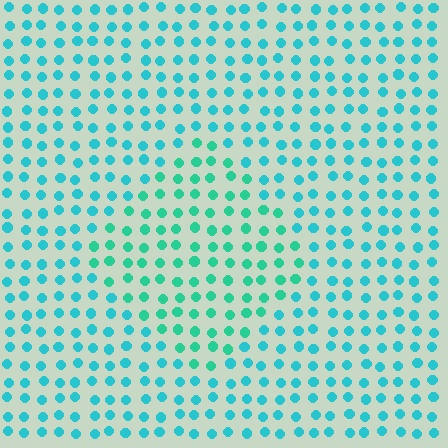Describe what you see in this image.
The image is filled with small cyan elements in a uniform arrangement. A diamond-shaped region is visible where the elements are tinted to a slightly different hue, forming a subtle color boundary.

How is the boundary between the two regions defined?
The boundary is defined purely by a slight shift in hue (about 24 degrees). Spacing, size, and orientation are identical on both sides.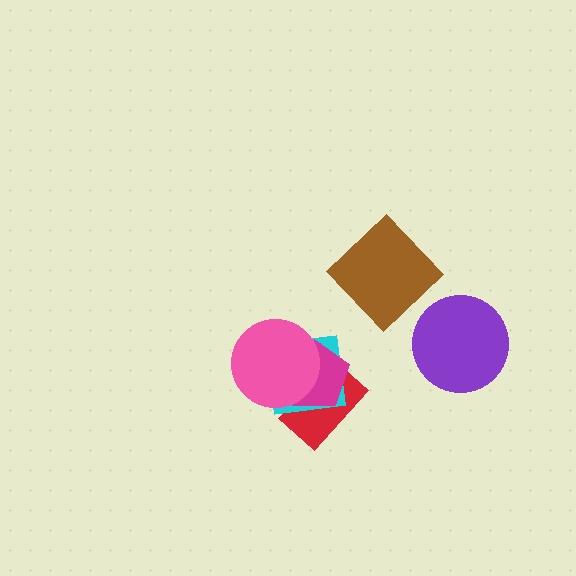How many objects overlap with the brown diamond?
0 objects overlap with the brown diamond.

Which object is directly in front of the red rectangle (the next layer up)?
The cyan square is directly in front of the red rectangle.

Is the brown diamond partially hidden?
No, no other shape covers it.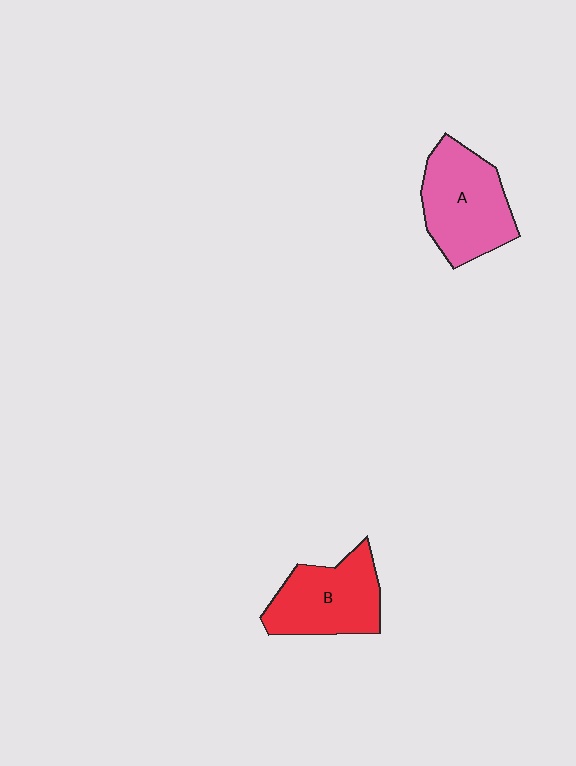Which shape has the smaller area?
Shape B (red).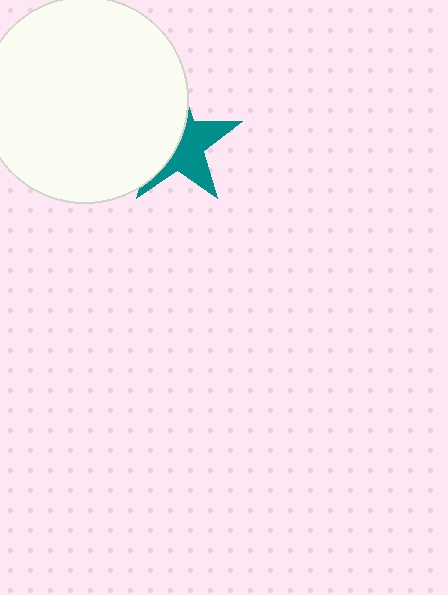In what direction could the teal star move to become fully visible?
The teal star could move right. That would shift it out from behind the white circle entirely.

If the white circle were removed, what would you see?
You would see the complete teal star.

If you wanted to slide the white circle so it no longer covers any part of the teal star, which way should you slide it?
Slide it left — that is the most direct way to separate the two shapes.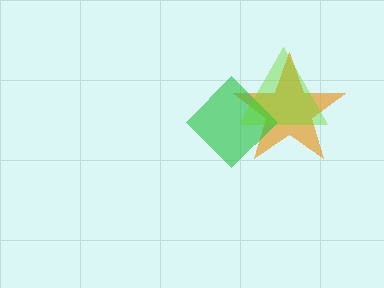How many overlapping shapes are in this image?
There are 3 overlapping shapes in the image.